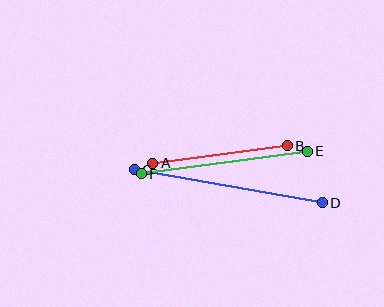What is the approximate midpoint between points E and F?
The midpoint is at approximately (224, 162) pixels.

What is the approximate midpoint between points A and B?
The midpoint is at approximately (220, 155) pixels.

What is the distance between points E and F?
The distance is approximately 167 pixels.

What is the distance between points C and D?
The distance is approximately 191 pixels.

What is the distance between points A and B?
The distance is approximately 135 pixels.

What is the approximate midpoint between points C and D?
The midpoint is at approximately (228, 186) pixels.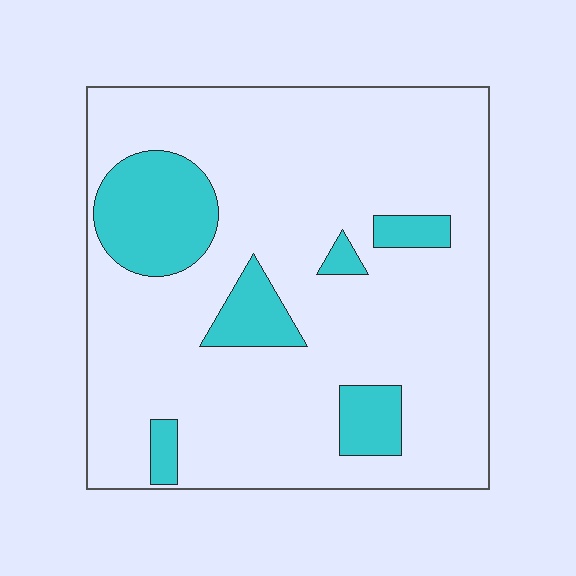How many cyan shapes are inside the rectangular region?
6.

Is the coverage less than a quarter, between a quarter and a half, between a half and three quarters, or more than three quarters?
Less than a quarter.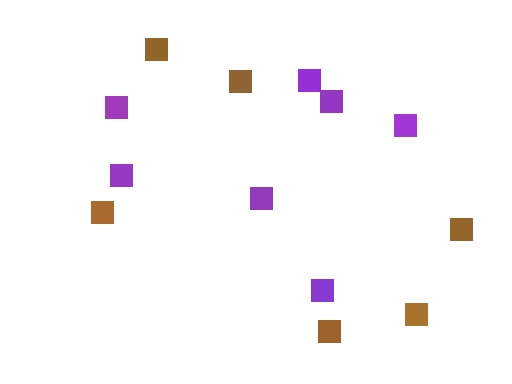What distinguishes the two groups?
There are 2 groups: one group of brown squares (6) and one group of purple squares (7).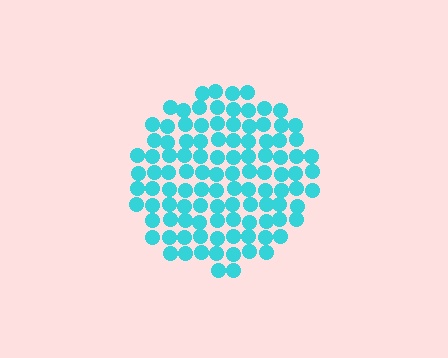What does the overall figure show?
The overall figure shows a circle.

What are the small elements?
The small elements are circles.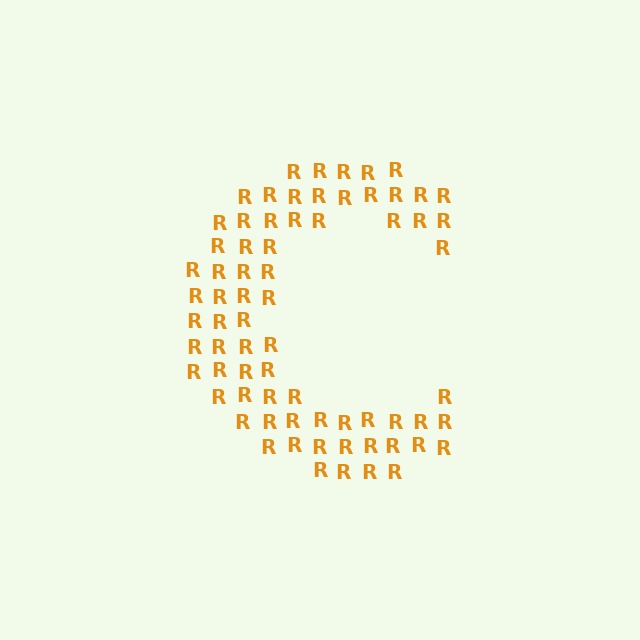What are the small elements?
The small elements are letter R's.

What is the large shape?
The large shape is the letter C.